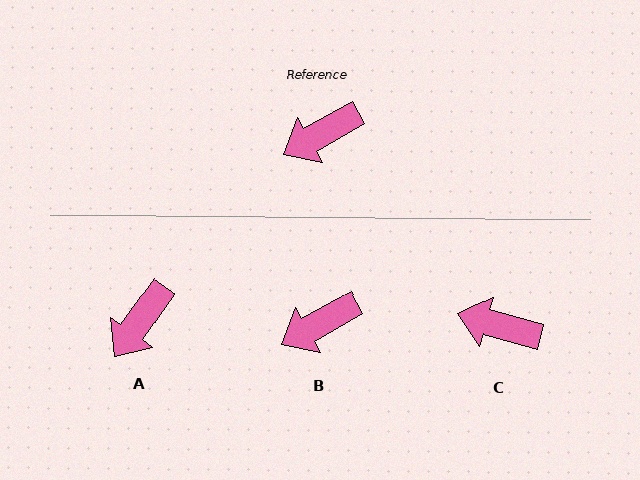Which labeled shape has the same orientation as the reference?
B.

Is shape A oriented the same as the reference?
No, it is off by about 25 degrees.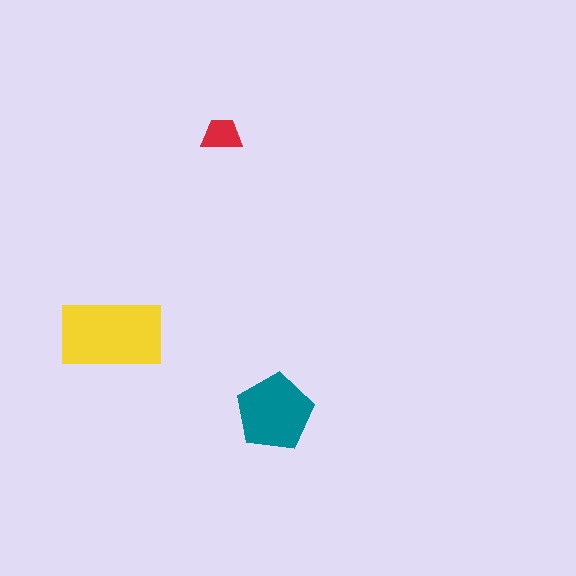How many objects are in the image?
There are 3 objects in the image.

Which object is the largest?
The yellow rectangle.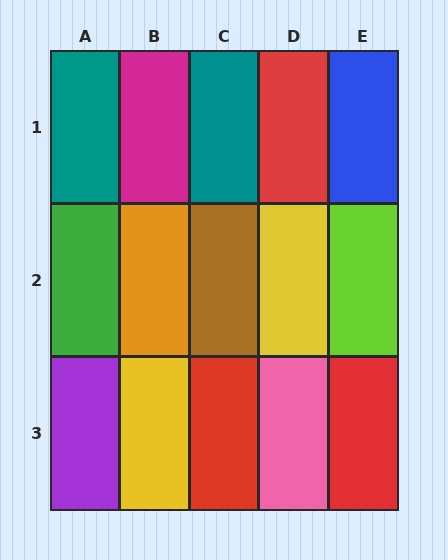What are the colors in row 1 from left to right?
Teal, magenta, teal, red, blue.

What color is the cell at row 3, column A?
Purple.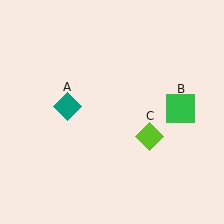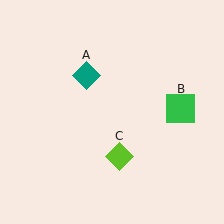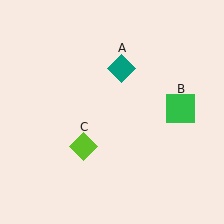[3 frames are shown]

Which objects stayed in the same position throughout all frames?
Green square (object B) remained stationary.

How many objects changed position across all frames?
2 objects changed position: teal diamond (object A), lime diamond (object C).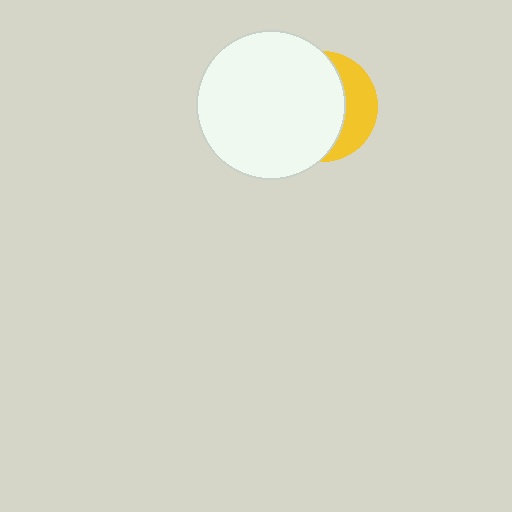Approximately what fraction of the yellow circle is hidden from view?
Roughly 68% of the yellow circle is hidden behind the white circle.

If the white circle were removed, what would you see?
You would see the complete yellow circle.